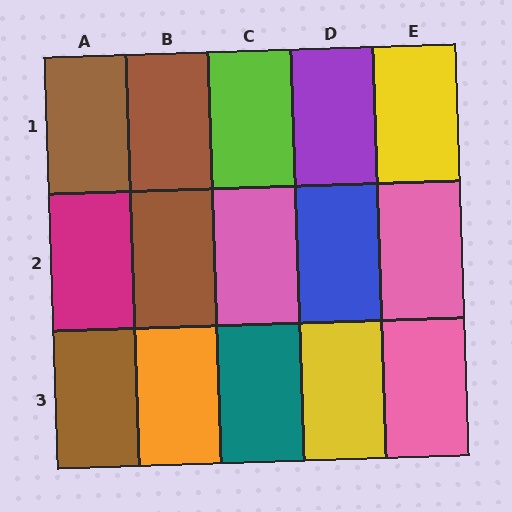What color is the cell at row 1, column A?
Brown.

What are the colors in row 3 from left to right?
Brown, orange, teal, yellow, pink.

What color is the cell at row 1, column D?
Purple.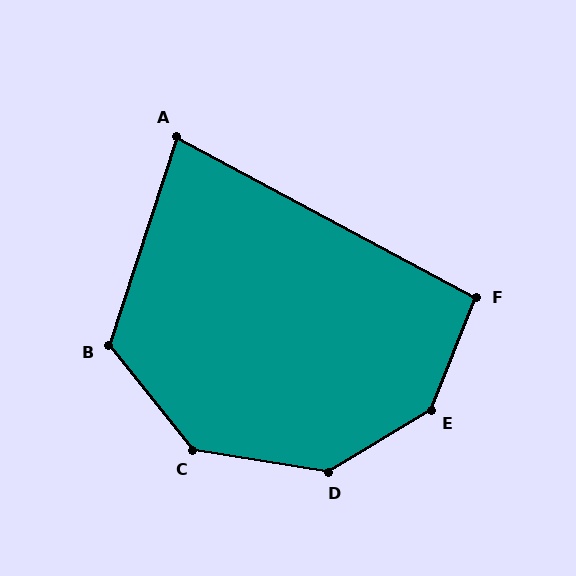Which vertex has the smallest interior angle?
A, at approximately 80 degrees.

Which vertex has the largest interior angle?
E, at approximately 143 degrees.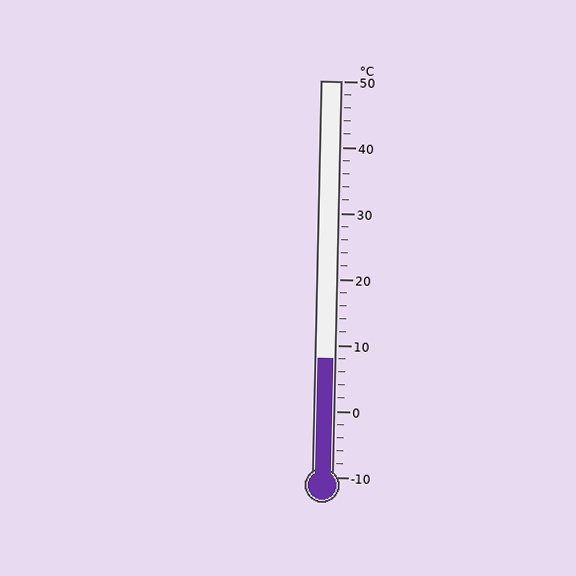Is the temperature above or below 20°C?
The temperature is below 20°C.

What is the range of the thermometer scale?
The thermometer scale ranges from -10°C to 50°C.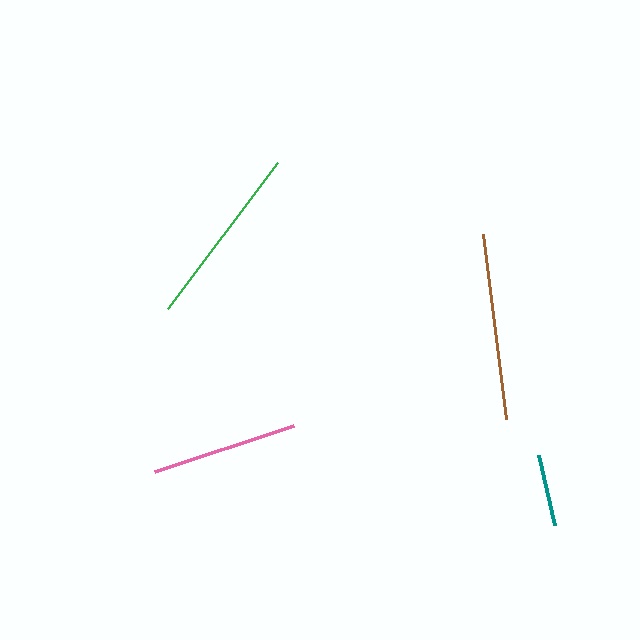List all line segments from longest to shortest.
From longest to shortest: brown, green, pink, teal.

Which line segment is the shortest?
The teal line is the shortest at approximately 71 pixels.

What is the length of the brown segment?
The brown segment is approximately 186 pixels long.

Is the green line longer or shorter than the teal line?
The green line is longer than the teal line.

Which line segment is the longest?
The brown line is the longest at approximately 186 pixels.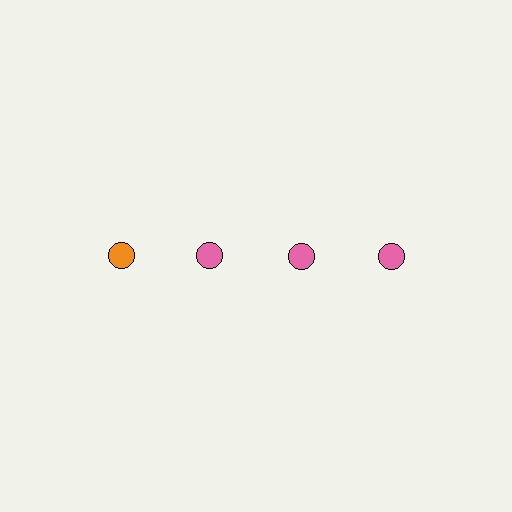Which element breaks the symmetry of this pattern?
The orange circle in the top row, leftmost column breaks the symmetry. All other shapes are pink circles.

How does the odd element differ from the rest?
It has a different color: orange instead of pink.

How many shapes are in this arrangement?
There are 4 shapes arranged in a grid pattern.